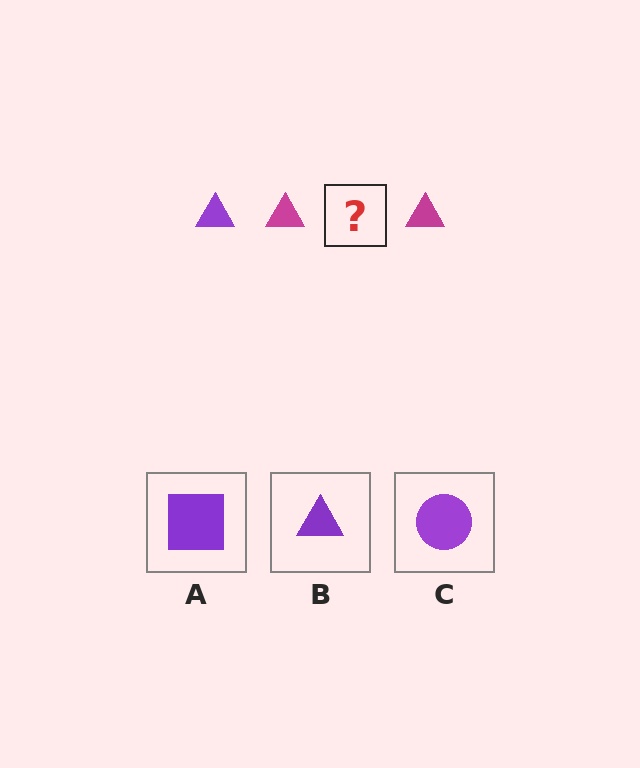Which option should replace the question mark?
Option B.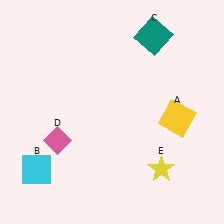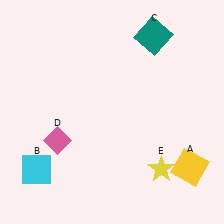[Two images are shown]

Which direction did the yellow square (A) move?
The yellow square (A) moved down.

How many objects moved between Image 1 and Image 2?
1 object moved between the two images.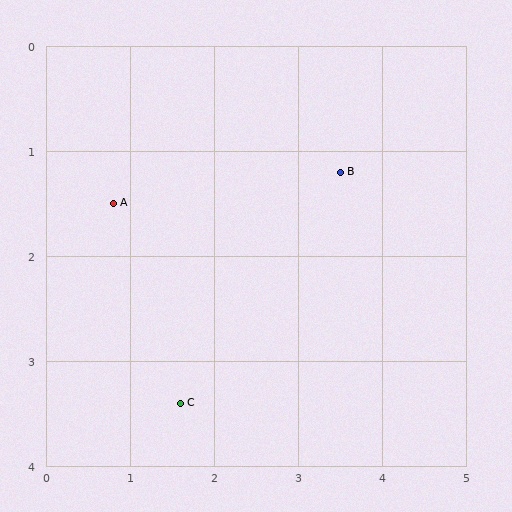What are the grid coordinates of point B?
Point B is at approximately (3.5, 1.2).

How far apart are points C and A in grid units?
Points C and A are about 2.1 grid units apart.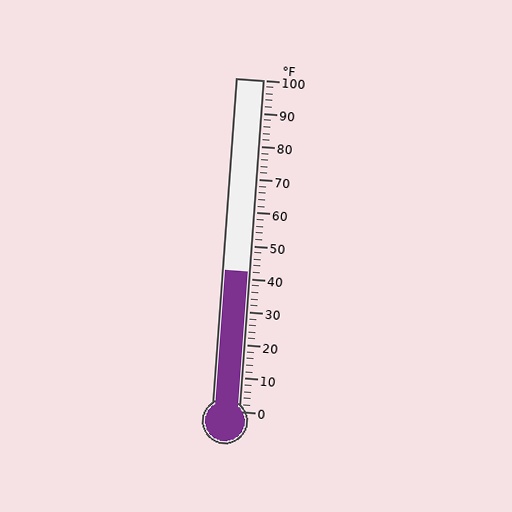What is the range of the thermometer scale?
The thermometer scale ranges from 0°F to 100°F.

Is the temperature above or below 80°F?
The temperature is below 80°F.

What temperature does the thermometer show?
The thermometer shows approximately 42°F.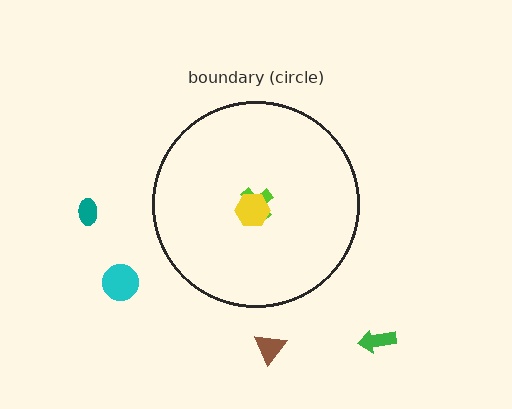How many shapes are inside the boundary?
2 inside, 4 outside.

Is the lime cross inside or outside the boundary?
Inside.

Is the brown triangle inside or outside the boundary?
Outside.